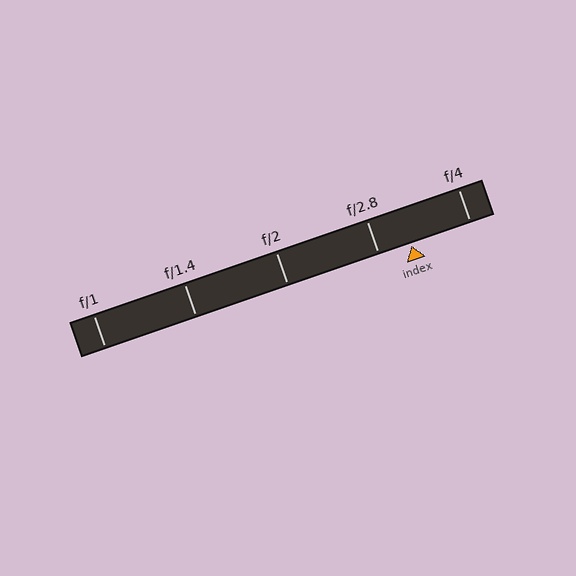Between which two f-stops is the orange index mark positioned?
The index mark is between f/2.8 and f/4.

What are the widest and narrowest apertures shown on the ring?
The widest aperture shown is f/1 and the narrowest is f/4.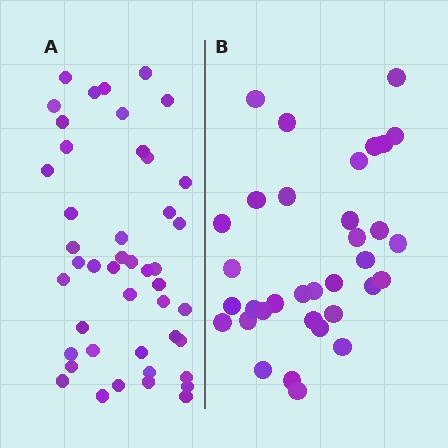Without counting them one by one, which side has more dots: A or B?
Region A (the left region) has more dots.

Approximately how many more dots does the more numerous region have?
Region A has roughly 12 or so more dots than region B.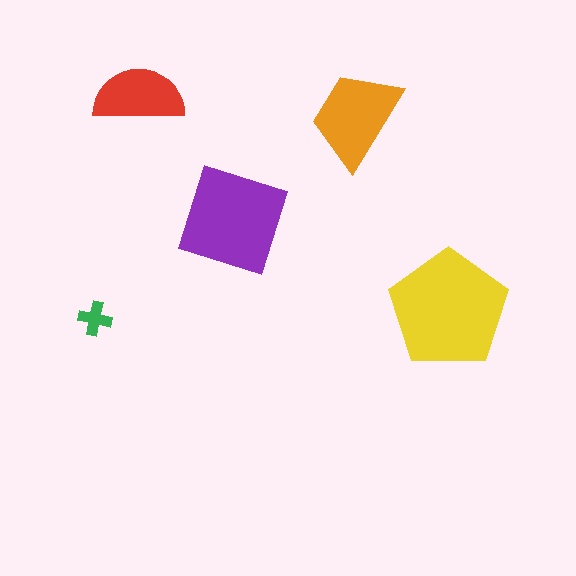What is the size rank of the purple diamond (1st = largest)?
2nd.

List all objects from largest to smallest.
The yellow pentagon, the purple diamond, the orange trapezoid, the red semicircle, the green cross.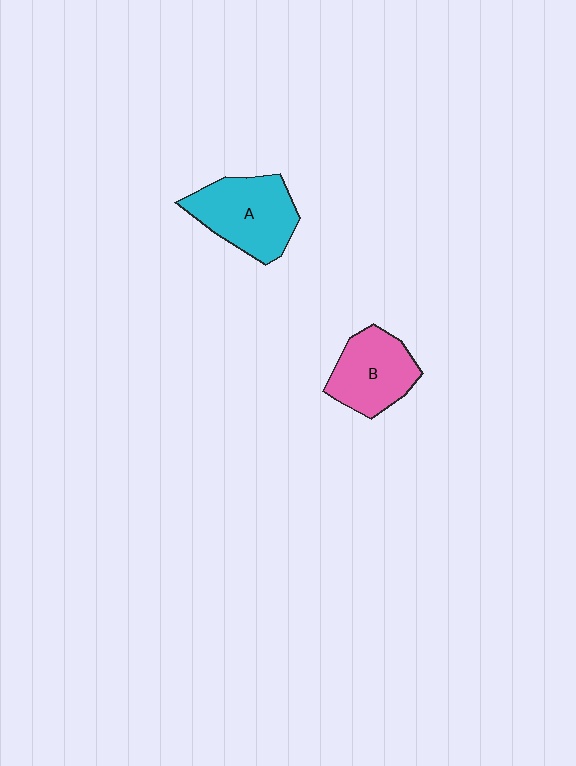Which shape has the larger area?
Shape A (cyan).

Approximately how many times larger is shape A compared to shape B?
Approximately 1.2 times.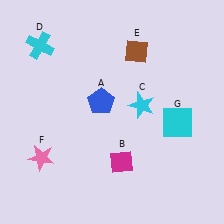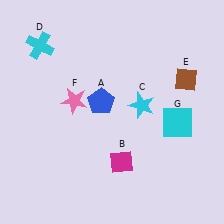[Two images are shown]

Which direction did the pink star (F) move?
The pink star (F) moved up.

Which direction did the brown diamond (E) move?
The brown diamond (E) moved right.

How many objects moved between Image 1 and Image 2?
2 objects moved between the two images.